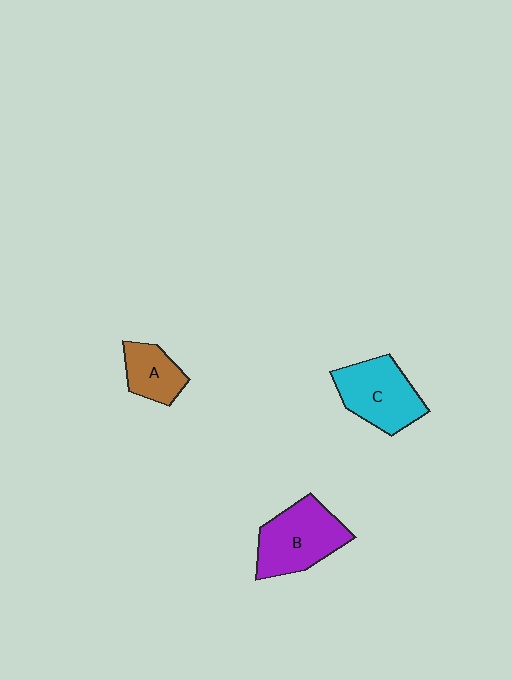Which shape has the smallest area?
Shape A (brown).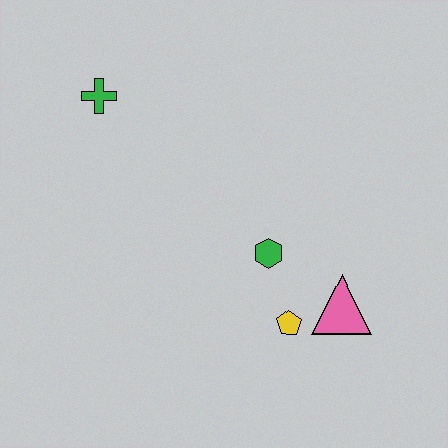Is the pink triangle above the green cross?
No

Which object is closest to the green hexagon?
The yellow pentagon is closest to the green hexagon.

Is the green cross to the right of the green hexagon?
No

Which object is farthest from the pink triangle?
The green cross is farthest from the pink triangle.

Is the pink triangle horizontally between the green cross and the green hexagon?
No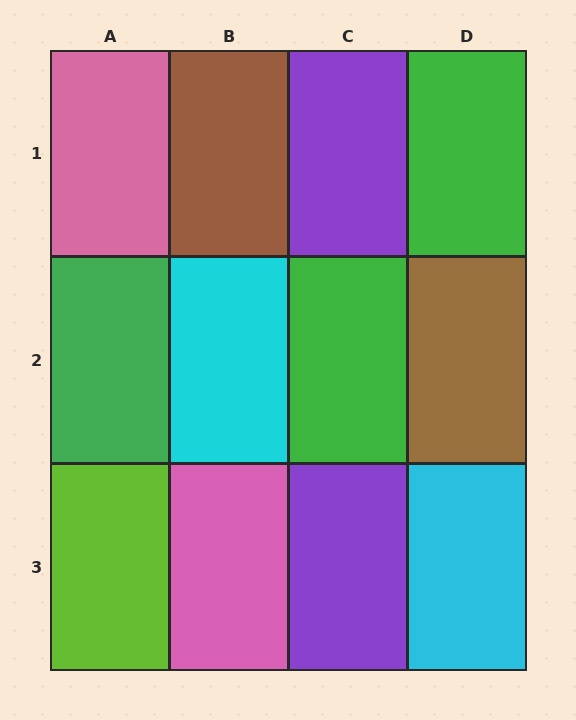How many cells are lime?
1 cell is lime.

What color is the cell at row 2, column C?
Green.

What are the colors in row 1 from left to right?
Pink, brown, purple, green.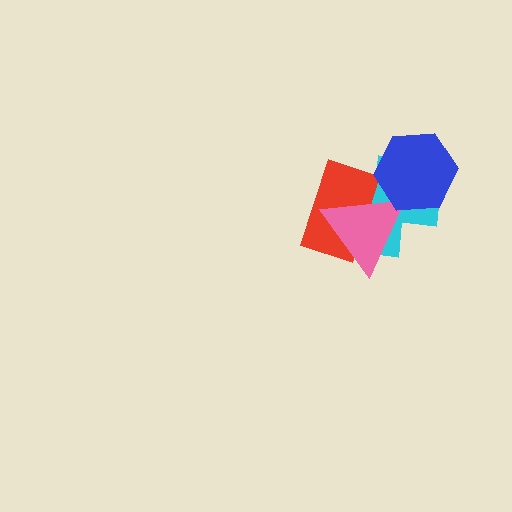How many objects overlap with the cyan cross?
3 objects overlap with the cyan cross.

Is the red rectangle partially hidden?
Yes, it is partially covered by another shape.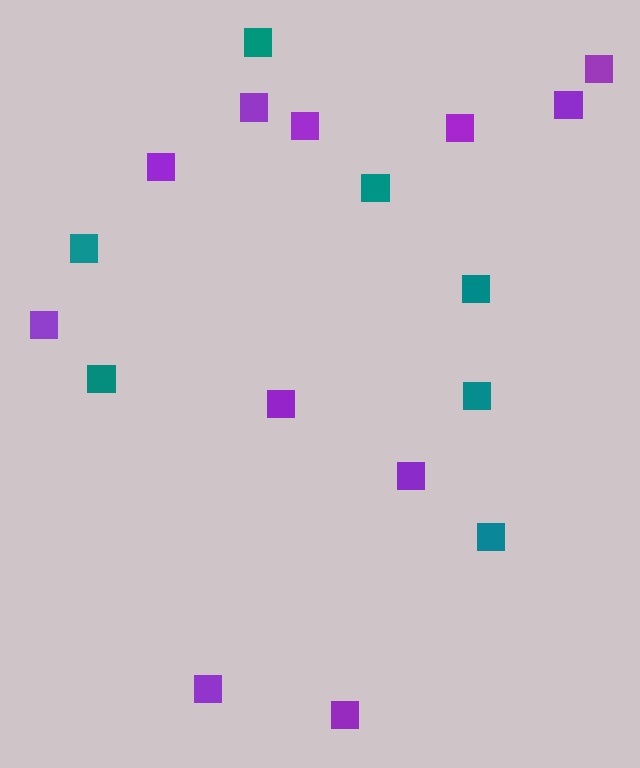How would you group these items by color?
There are 2 groups: one group of purple squares (11) and one group of teal squares (7).